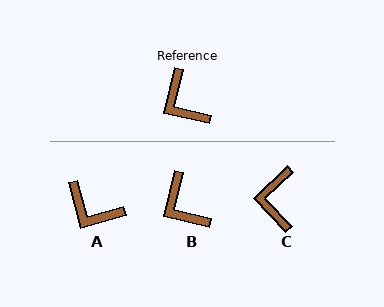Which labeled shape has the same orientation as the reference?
B.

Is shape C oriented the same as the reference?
No, it is off by about 33 degrees.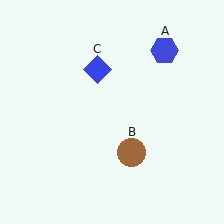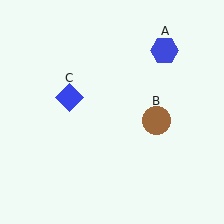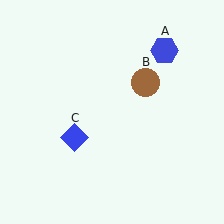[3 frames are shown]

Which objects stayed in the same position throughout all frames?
Blue hexagon (object A) remained stationary.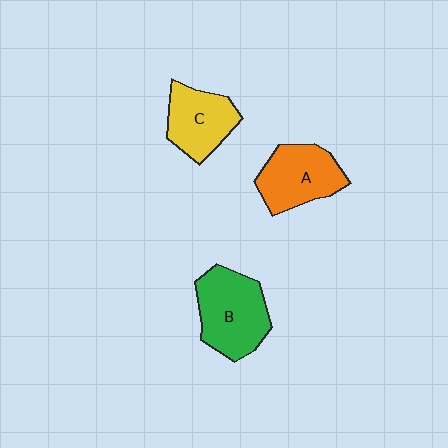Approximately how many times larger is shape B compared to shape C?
Approximately 1.3 times.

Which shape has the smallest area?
Shape C (yellow).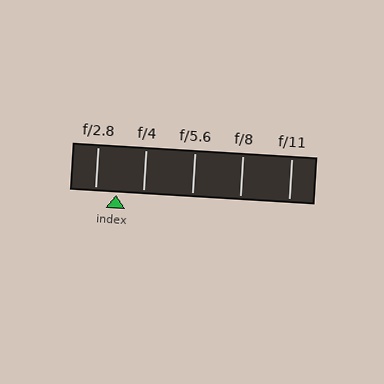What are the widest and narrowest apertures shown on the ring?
The widest aperture shown is f/2.8 and the narrowest is f/11.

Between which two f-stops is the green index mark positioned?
The index mark is between f/2.8 and f/4.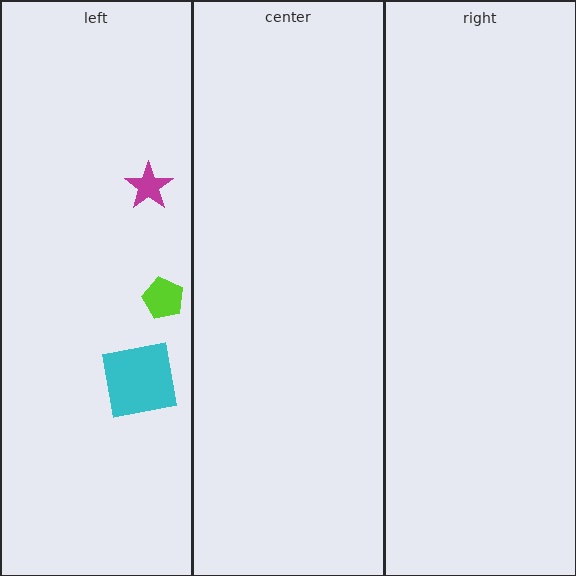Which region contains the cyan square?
The left region.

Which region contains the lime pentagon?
The left region.